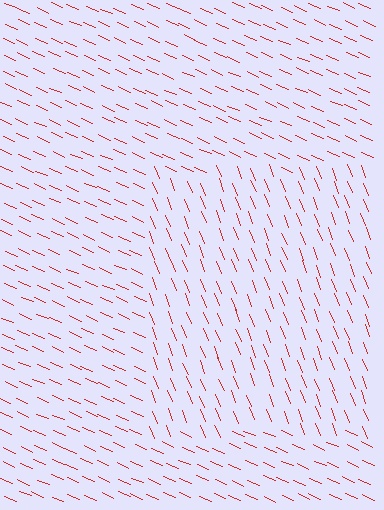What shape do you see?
I see a rectangle.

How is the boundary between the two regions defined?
The boundary is defined purely by a change in line orientation (approximately 45 degrees difference). All lines are the same color and thickness.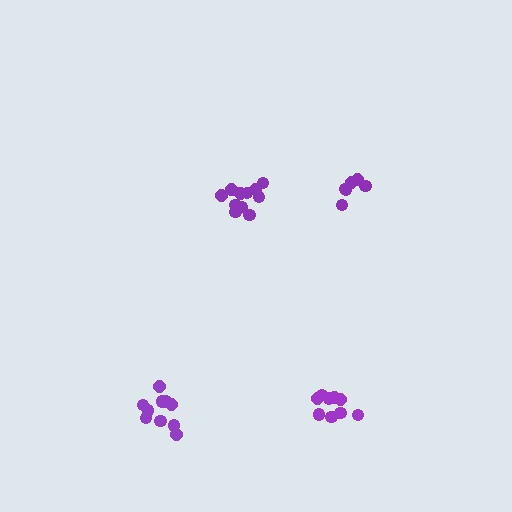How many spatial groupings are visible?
There are 4 spatial groupings.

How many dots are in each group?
Group 1: 10 dots, Group 2: 6 dots, Group 3: 11 dots, Group 4: 9 dots (36 total).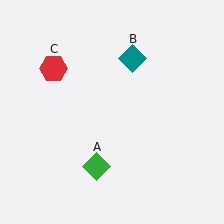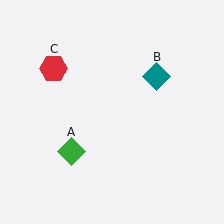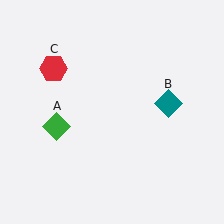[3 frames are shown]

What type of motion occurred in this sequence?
The green diamond (object A), teal diamond (object B) rotated clockwise around the center of the scene.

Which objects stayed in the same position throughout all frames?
Red hexagon (object C) remained stationary.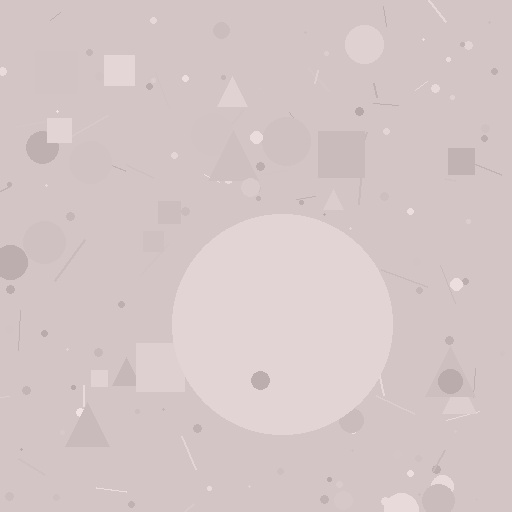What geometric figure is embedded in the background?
A circle is embedded in the background.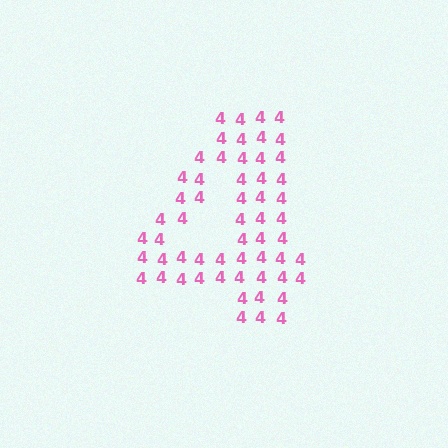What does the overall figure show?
The overall figure shows the digit 4.